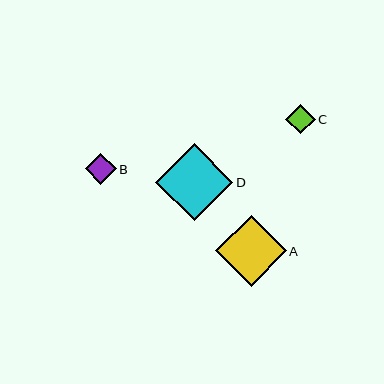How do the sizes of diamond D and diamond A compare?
Diamond D and diamond A are approximately the same size.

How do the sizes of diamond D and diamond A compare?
Diamond D and diamond A are approximately the same size.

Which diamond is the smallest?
Diamond C is the smallest with a size of approximately 29 pixels.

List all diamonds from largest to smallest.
From largest to smallest: D, A, B, C.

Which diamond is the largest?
Diamond D is the largest with a size of approximately 77 pixels.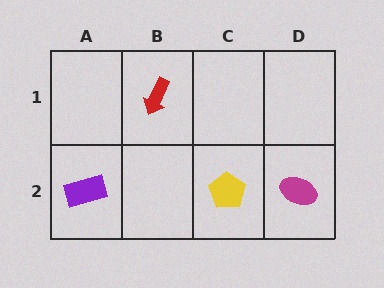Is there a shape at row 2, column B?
No, that cell is empty.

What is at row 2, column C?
A yellow pentagon.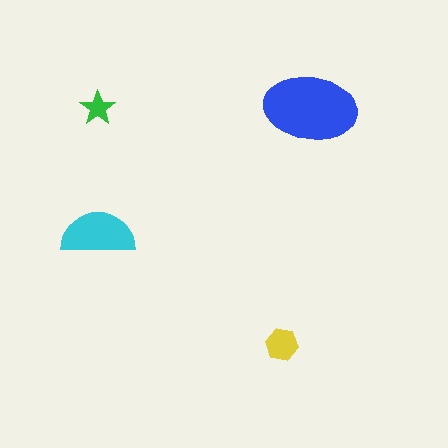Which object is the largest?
The blue ellipse.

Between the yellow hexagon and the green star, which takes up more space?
The yellow hexagon.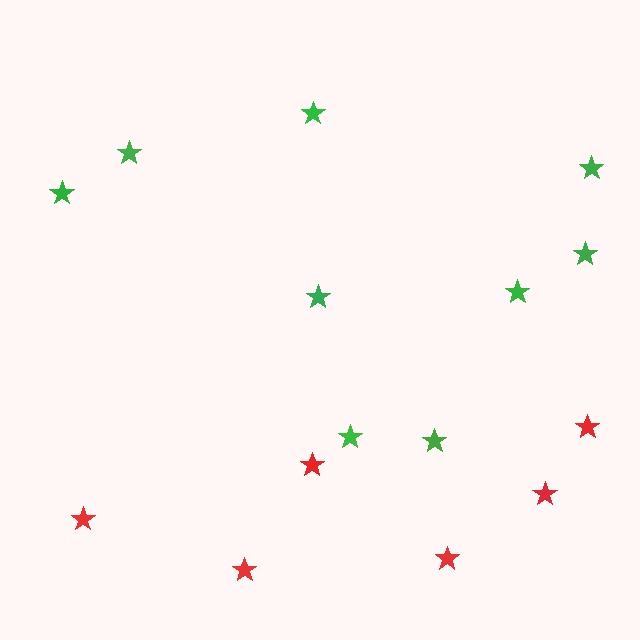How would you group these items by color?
There are 2 groups: one group of green stars (9) and one group of red stars (6).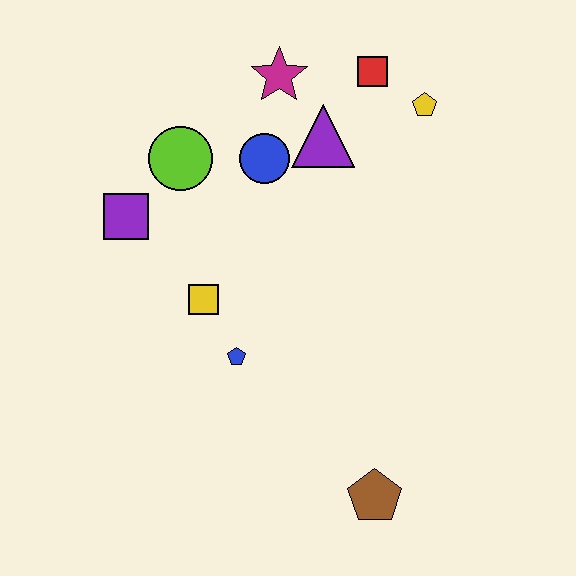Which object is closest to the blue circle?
The purple triangle is closest to the blue circle.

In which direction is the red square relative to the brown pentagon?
The red square is above the brown pentagon.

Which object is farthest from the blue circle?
The brown pentagon is farthest from the blue circle.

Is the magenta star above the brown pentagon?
Yes